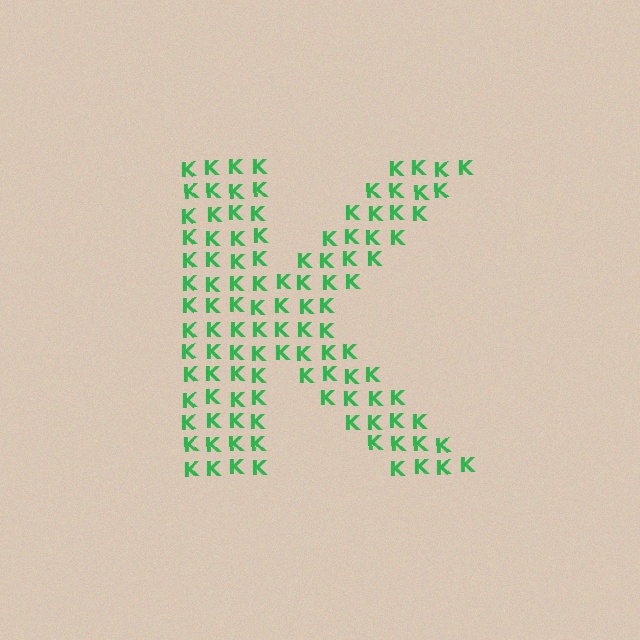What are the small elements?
The small elements are letter K's.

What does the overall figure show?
The overall figure shows the letter K.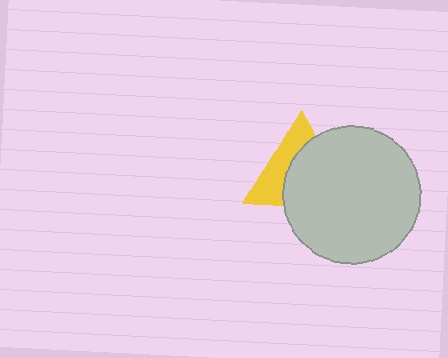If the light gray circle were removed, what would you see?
You would see the complete yellow triangle.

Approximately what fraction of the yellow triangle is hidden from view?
Roughly 57% of the yellow triangle is hidden behind the light gray circle.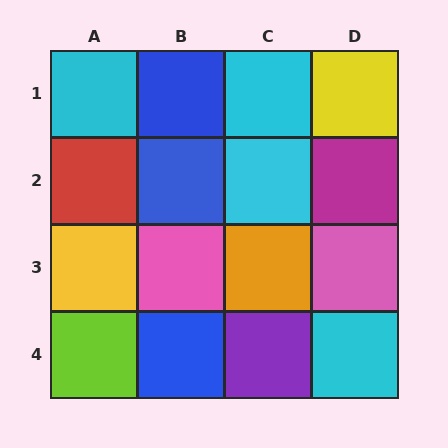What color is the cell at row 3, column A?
Yellow.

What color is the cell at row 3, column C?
Orange.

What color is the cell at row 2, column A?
Red.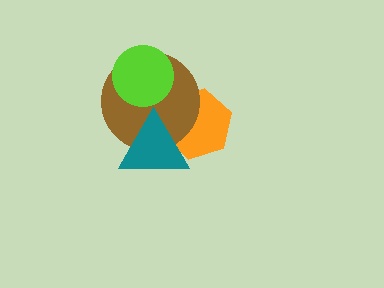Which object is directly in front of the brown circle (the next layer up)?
The teal triangle is directly in front of the brown circle.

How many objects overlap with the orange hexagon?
2 objects overlap with the orange hexagon.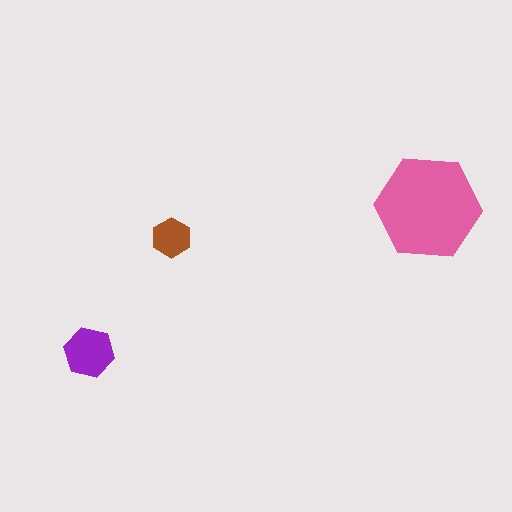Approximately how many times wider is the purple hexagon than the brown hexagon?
About 1.5 times wider.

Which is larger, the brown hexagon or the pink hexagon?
The pink one.